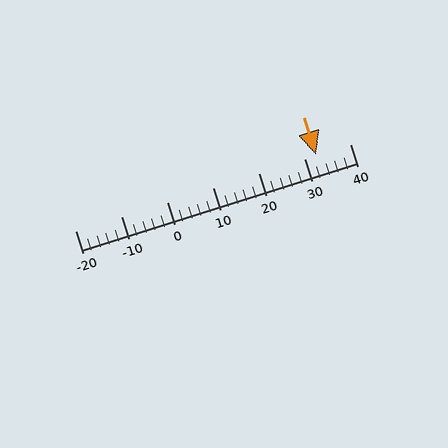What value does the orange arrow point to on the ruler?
The orange arrow points to approximately 32.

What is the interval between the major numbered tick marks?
The major tick marks are spaced 10 units apart.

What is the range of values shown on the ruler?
The ruler shows values from -20 to 40.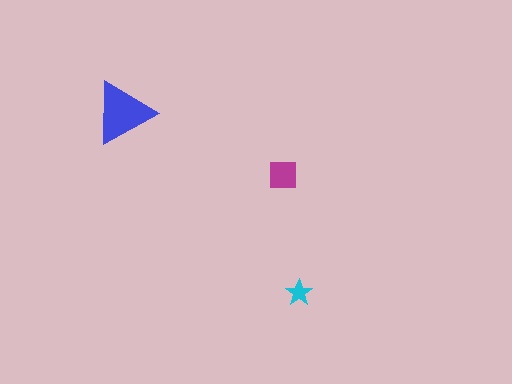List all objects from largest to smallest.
The blue triangle, the magenta square, the cyan star.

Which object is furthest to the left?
The blue triangle is leftmost.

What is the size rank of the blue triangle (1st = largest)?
1st.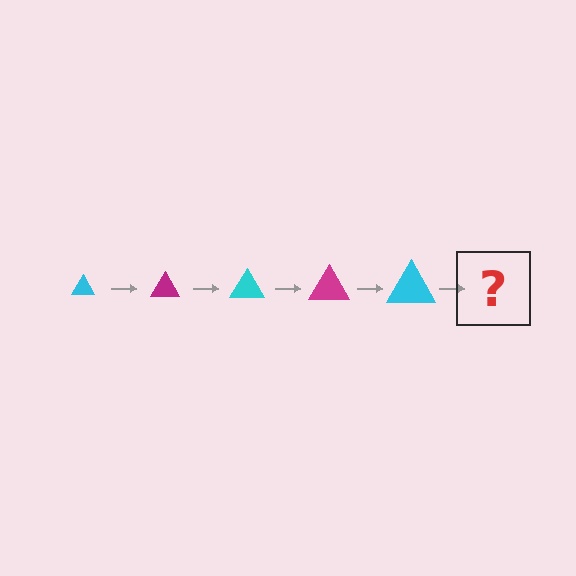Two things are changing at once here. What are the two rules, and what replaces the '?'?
The two rules are that the triangle grows larger each step and the color cycles through cyan and magenta. The '?' should be a magenta triangle, larger than the previous one.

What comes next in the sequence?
The next element should be a magenta triangle, larger than the previous one.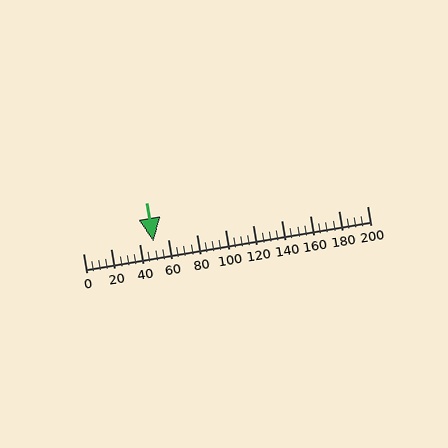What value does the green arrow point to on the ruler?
The green arrow points to approximately 50.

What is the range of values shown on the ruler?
The ruler shows values from 0 to 200.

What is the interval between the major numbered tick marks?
The major tick marks are spaced 20 units apart.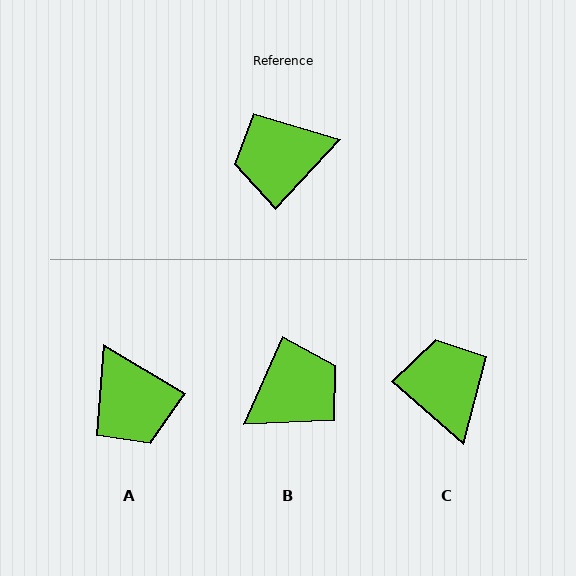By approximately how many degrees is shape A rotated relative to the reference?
Approximately 102 degrees counter-clockwise.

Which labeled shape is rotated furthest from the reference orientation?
B, about 161 degrees away.